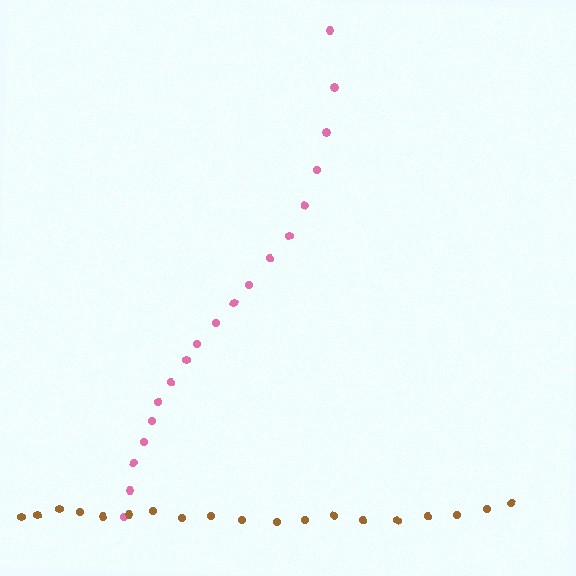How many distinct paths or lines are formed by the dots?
There are 2 distinct paths.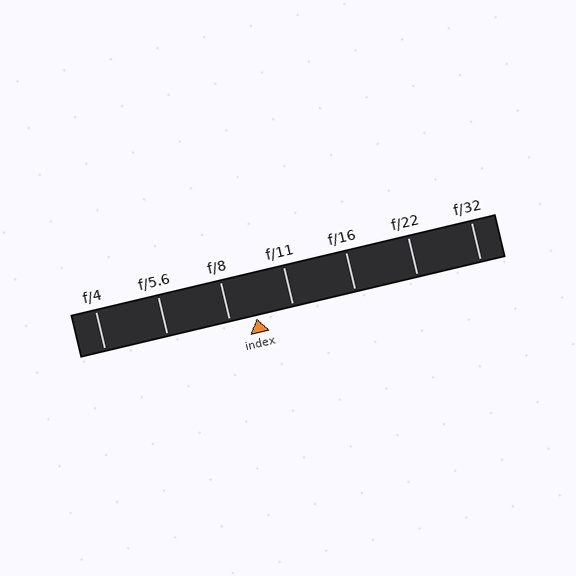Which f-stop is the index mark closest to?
The index mark is closest to f/8.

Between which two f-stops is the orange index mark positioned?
The index mark is between f/8 and f/11.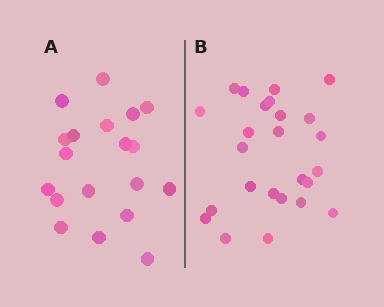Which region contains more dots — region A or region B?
Region B (the right region) has more dots.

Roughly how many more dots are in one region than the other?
Region B has about 6 more dots than region A.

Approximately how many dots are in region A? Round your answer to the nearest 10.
About 20 dots. (The exact count is 19, which rounds to 20.)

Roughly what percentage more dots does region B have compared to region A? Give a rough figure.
About 30% more.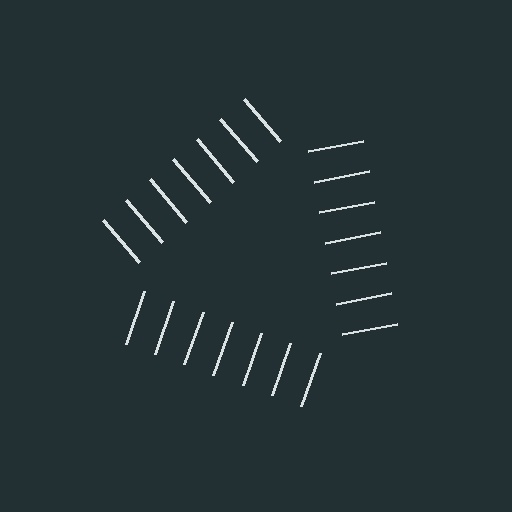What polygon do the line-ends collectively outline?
An illusory triangle — the line segments terminate on its edges but no continuous stroke is drawn.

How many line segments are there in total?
21 — 7 along each of the 3 edges.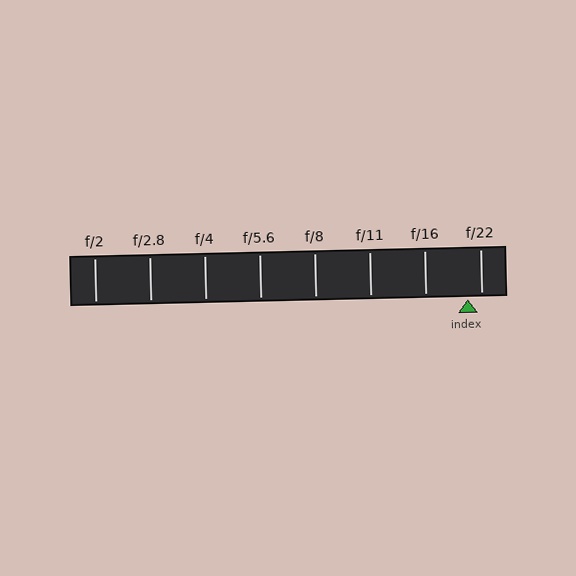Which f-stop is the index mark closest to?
The index mark is closest to f/22.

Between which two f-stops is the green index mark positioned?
The index mark is between f/16 and f/22.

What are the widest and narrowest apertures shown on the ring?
The widest aperture shown is f/2 and the narrowest is f/22.